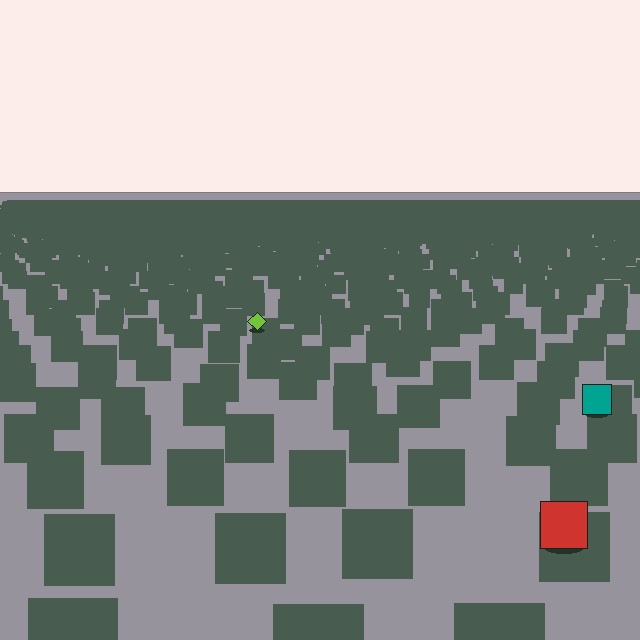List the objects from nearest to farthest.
From nearest to farthest: the red square, the teal square, the lime diamond.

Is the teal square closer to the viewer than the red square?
No. The red square is closer — you can tell from the texture gradient: the ground texture is coarser near it.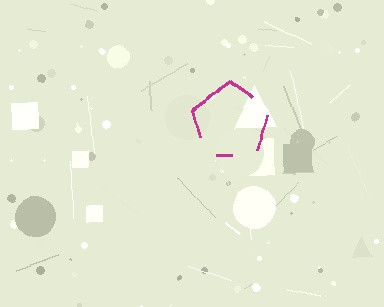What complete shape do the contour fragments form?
The contour fragments form a pentagon.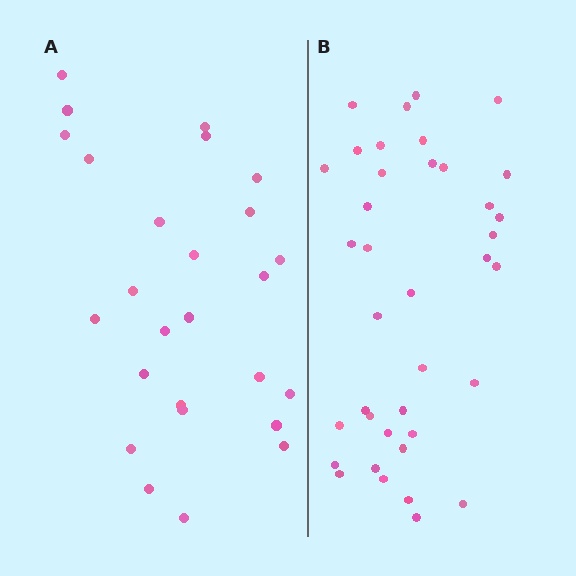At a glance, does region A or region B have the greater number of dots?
Region B (the right region) has more dots.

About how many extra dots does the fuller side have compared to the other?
Region B has roughly 12 or so more dots than region A.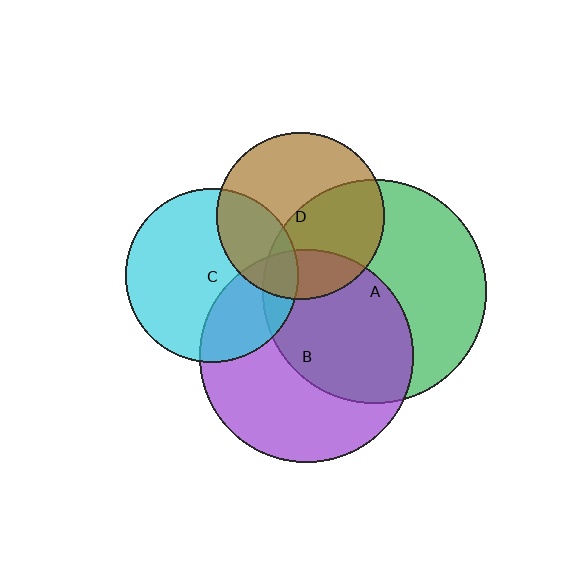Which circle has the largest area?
Circle A (green).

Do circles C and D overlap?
Yes.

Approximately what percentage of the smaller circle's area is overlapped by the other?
Approximately 25%.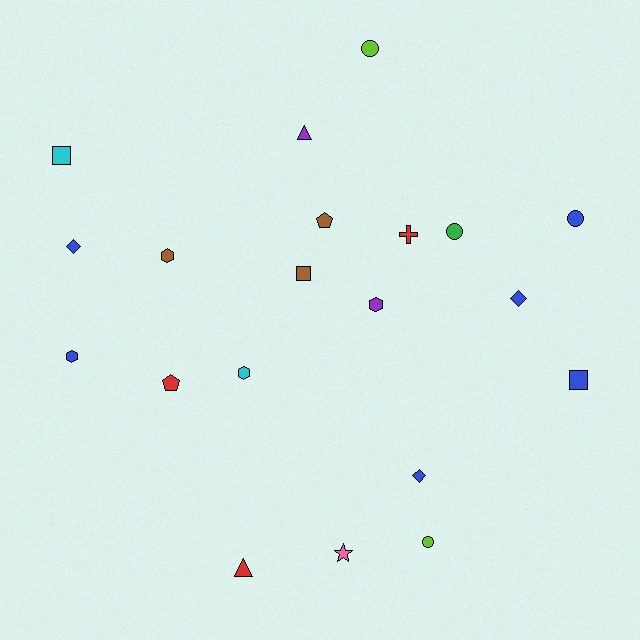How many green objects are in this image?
There is 1 green object.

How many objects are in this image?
There are 20 objects.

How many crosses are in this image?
There is 1 cross.